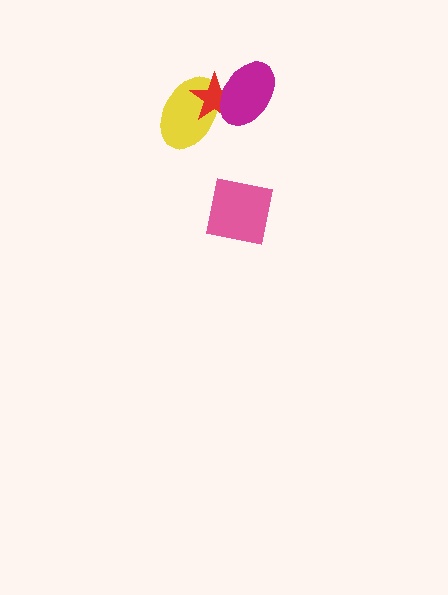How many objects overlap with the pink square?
0 objects overlap with the pink square.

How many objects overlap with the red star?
2 objects overlap with the red star.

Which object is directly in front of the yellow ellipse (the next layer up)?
The red star is directly in front of the yellow ellipse.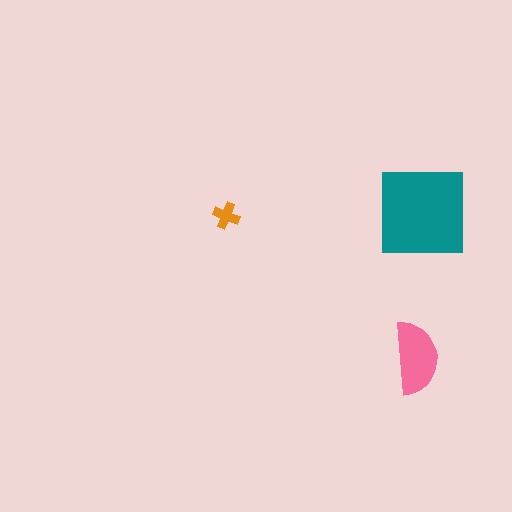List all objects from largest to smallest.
The teal square, the pink semicircle, the orange cross.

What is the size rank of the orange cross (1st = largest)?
3rd.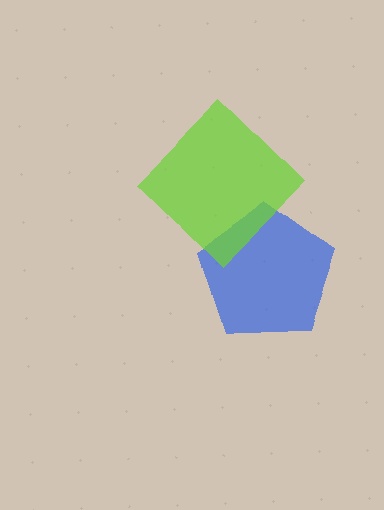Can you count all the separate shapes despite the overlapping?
Yes, there are 2 separate shapes.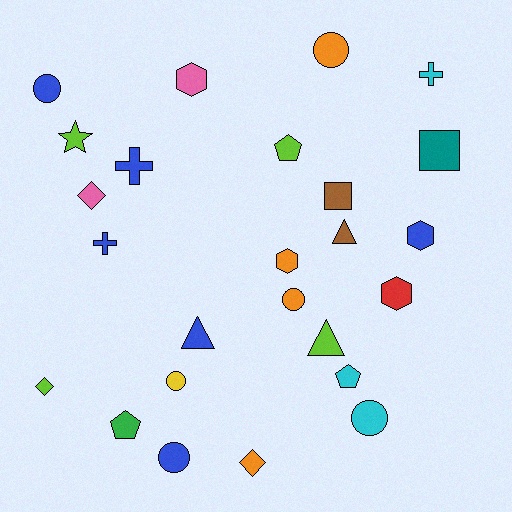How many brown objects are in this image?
There are 2 brown objects.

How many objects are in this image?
There are 25 objects.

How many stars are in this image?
There is 1 star.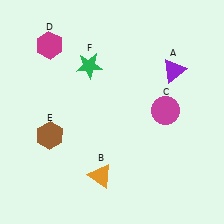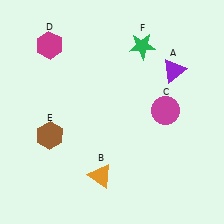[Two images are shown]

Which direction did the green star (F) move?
The green star (F) moved right.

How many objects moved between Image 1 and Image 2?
1 object moved between the two images.